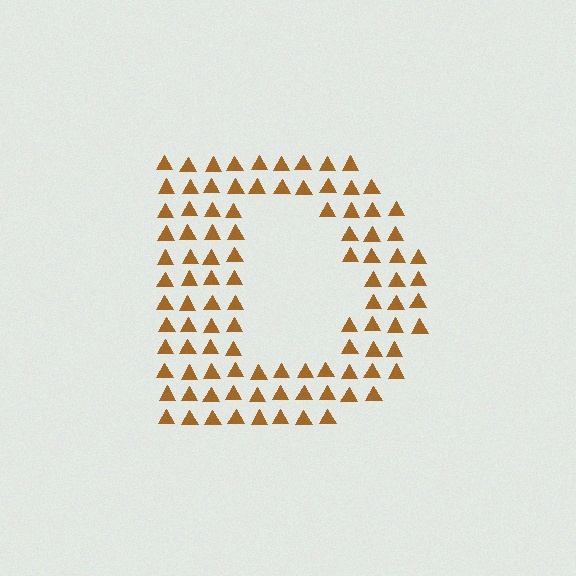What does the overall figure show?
The overall figure shows the letter D.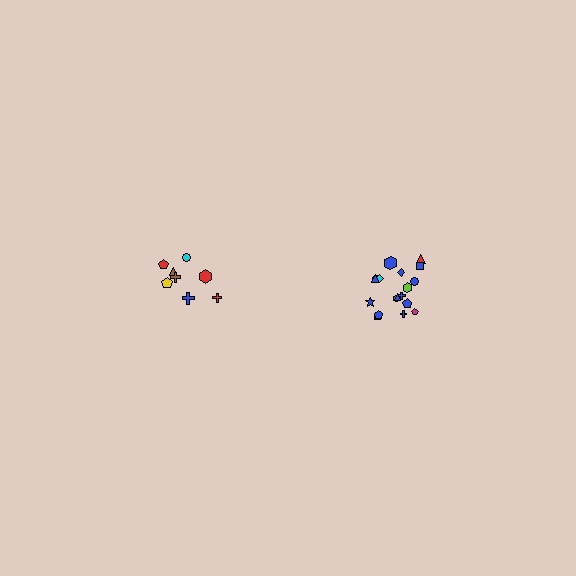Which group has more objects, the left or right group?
The right group.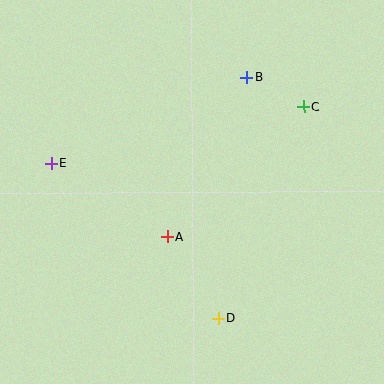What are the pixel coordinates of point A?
Point A is at (167, 237).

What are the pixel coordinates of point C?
Point C is at (304, 107).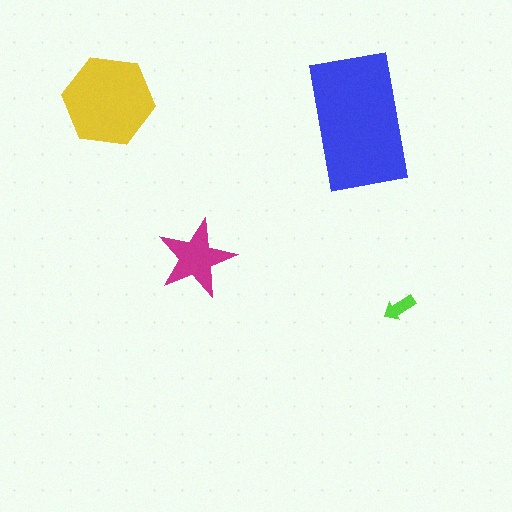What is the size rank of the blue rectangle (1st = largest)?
1st.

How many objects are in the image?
There are 4 objects in the image.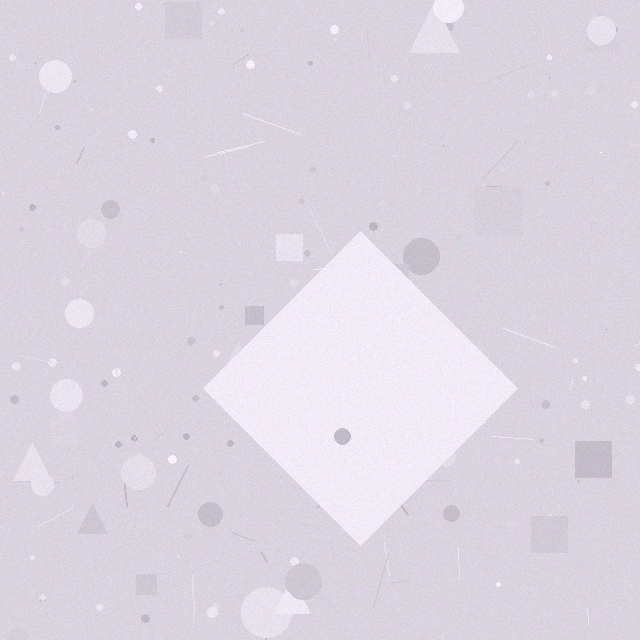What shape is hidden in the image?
A diamond is hidden in the image.